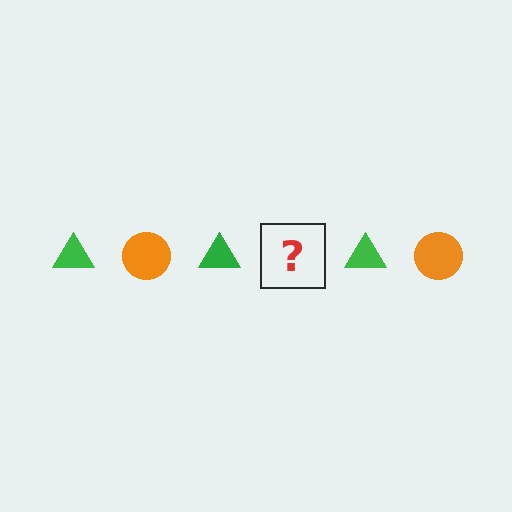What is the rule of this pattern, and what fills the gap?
The rule is that the pattern alternates between green triangle and orange circle. The gap should be filled with an orange circle.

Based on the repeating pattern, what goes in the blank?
The blank should be an orange circle.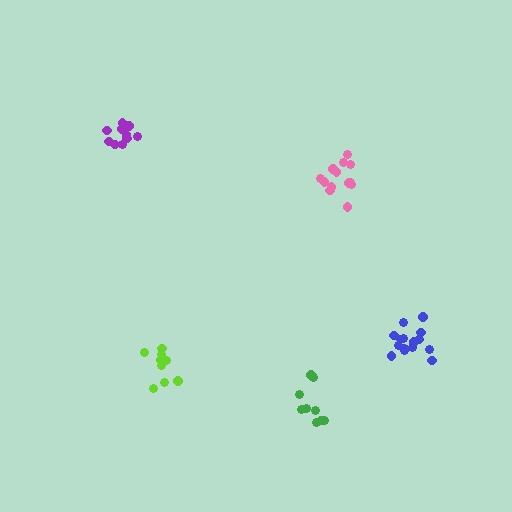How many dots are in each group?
Group 1: 13 dots, Group 2: 15 dots, Group 3: 10 dots, Group 4: 9 dots, Group 5: 10 dots (57 total).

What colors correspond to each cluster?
The clusters are colored: pink, blue, purple, green, lime.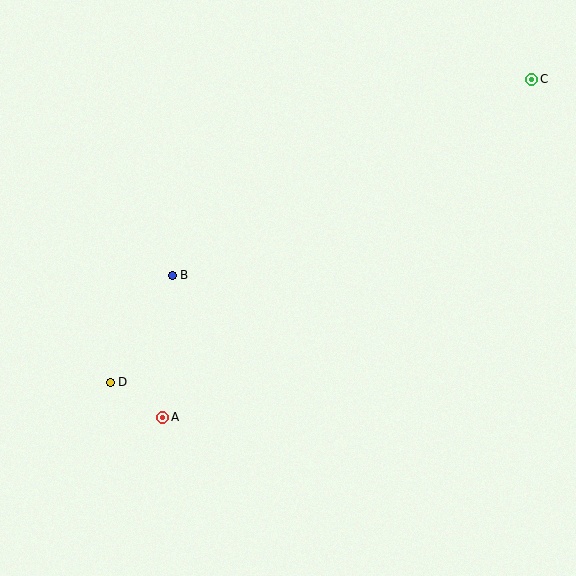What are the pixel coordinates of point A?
Point A is at (163, 417).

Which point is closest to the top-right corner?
Point C is closest to the top-right corner.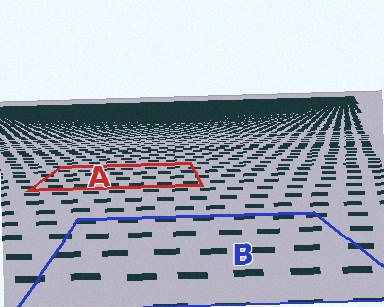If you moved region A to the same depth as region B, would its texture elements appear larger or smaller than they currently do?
They would appear larger. At a closer depth, the same texture elements are projected at a bigger on-screen size.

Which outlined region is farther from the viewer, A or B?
Region A is farther from the viewer — the texture elements inside it appear smaller and more densely packed.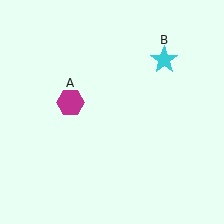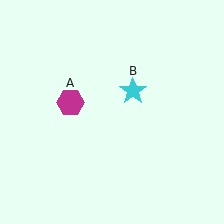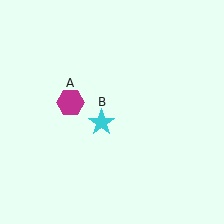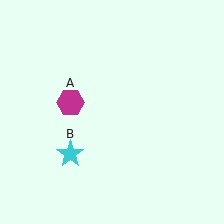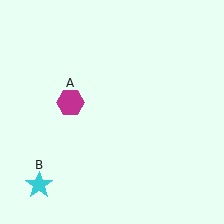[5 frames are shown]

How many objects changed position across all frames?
1 object changed position: cyan star (object B).